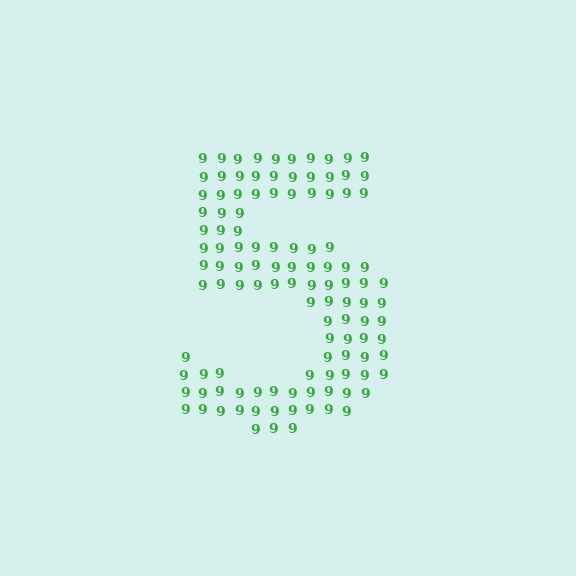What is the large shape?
The large shape is the digit 5.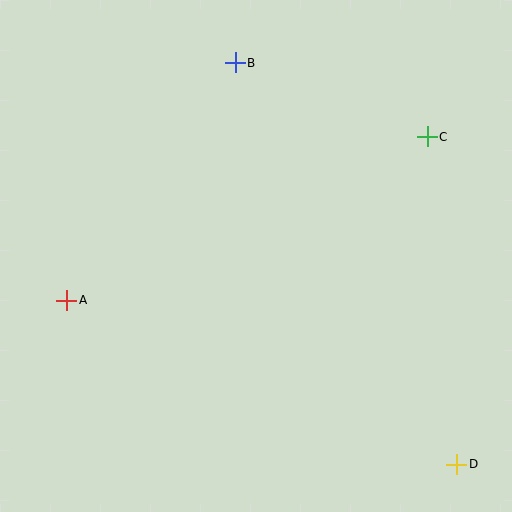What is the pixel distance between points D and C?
The distance between D and C is 329 pixels.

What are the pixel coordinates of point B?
Point B is at (235, 63).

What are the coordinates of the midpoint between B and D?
The midpoint between B and D is at (346, 263).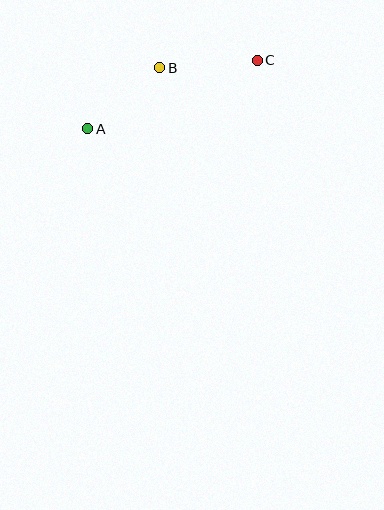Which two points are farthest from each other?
Points A and C are farthest from each other.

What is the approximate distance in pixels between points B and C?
The distance between B and C is approximately 98 pixels.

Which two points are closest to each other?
Points A and B are closest to each other.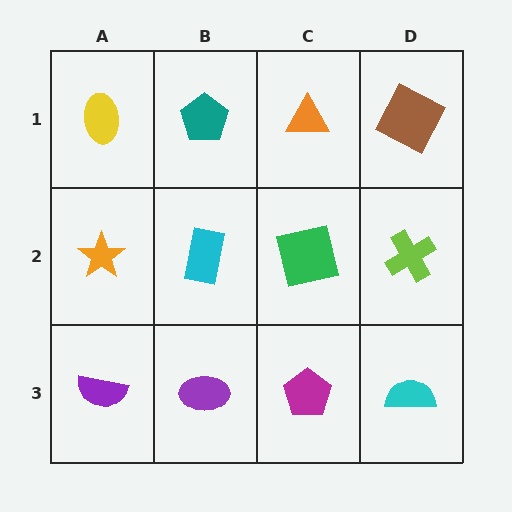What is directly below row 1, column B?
A cyan rectangle.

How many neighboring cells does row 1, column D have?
2.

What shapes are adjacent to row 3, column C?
A green square (row 2, column C), a purple ellipse (row 3, column B), a cyan semicircle (row 3, column D).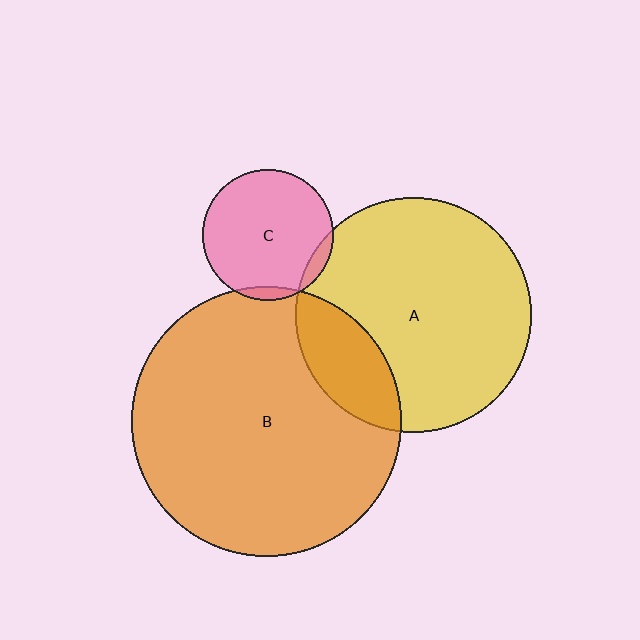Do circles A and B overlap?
Yes.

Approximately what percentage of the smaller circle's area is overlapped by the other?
Approximately 20%.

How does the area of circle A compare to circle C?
Approximately 3.2 times.